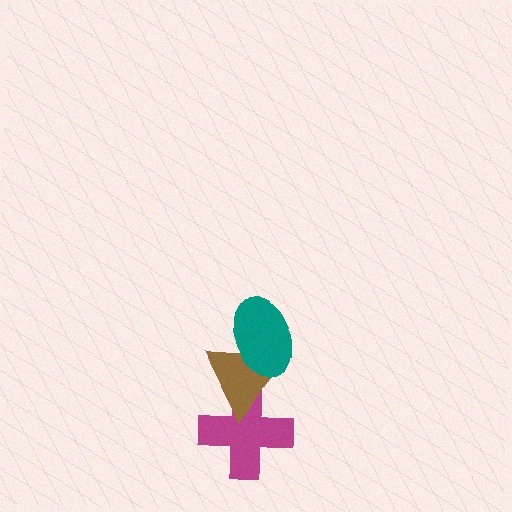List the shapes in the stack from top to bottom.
From top to bottom: the teal ellipse, the brown triangle, the magenta cross.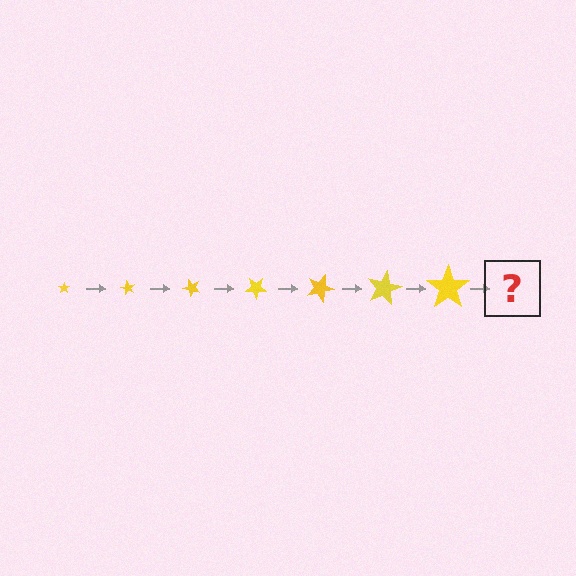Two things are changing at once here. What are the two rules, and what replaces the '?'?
The two rules are that the star grows larger each step and it rotates 60 degrees each step. The '?' should be a star, larger than the previous one and rotated 420 degrees from the start.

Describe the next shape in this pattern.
It should be a star, larger than the previous one and rotated 420 degrees from the start.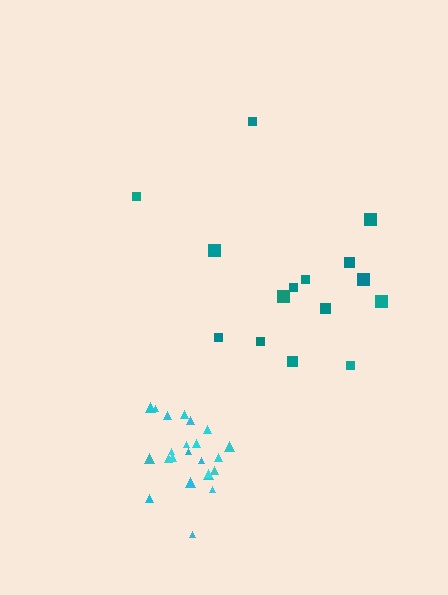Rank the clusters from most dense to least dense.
cyan, teal.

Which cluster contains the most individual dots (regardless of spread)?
Cyan (23).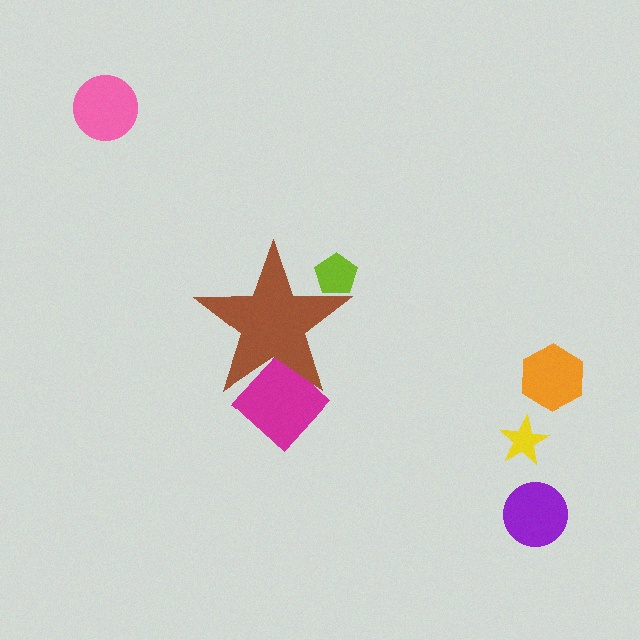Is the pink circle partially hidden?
No, the pink circle is fully visible.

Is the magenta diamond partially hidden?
Yes, the magenta diamond is partially hidden behind the brown star.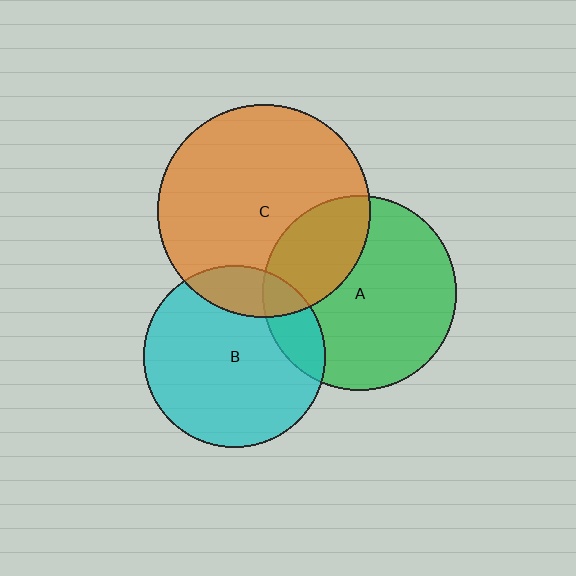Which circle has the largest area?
Circle C (orange).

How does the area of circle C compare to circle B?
Approximately 1.4 times.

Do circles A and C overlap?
Yes.